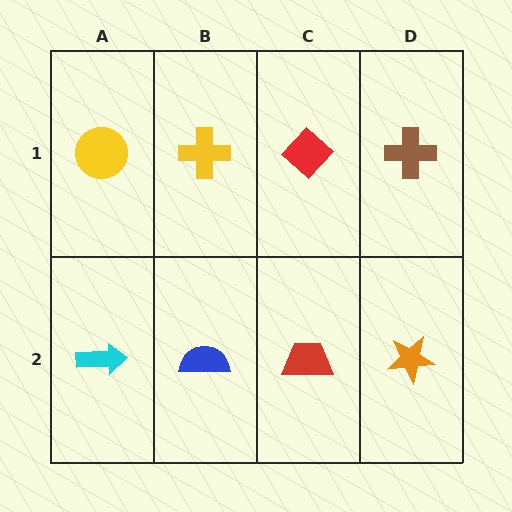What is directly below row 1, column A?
A cyan arrow.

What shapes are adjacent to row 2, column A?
A yellow circle (row 1, column A), a blue semicircle (row 2, column B).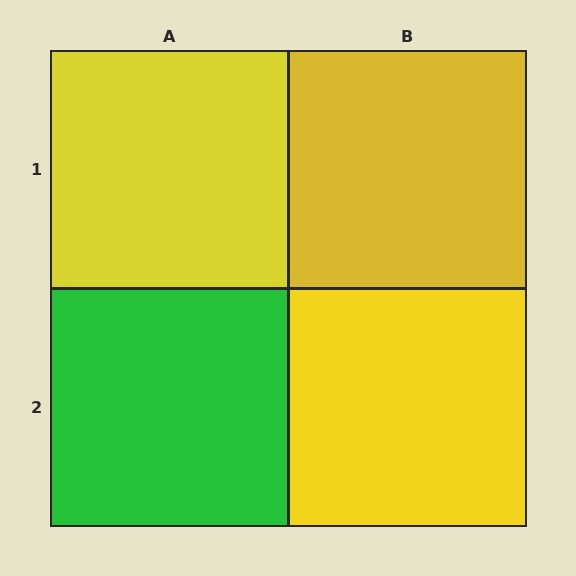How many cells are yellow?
3 cells are yellow.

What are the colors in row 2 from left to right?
Green, yellow.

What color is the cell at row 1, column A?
Yellow.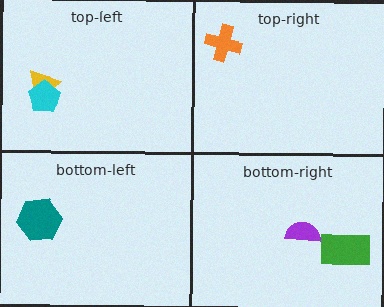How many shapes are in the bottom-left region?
1.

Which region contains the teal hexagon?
The bottom-left region.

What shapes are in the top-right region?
The orange cross.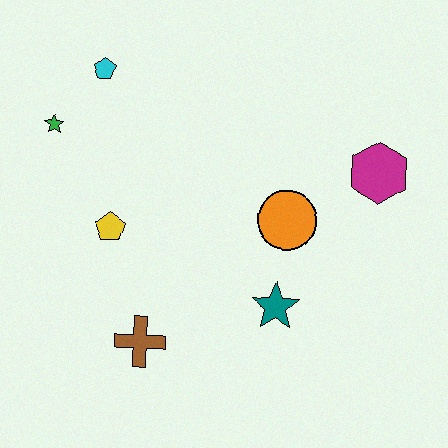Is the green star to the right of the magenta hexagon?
No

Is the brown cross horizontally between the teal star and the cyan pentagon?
Yes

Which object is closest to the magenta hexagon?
The orange circle is closest to the magenta hexagon.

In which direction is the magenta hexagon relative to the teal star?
The magenta hexagon is above the teal star.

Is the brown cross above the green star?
No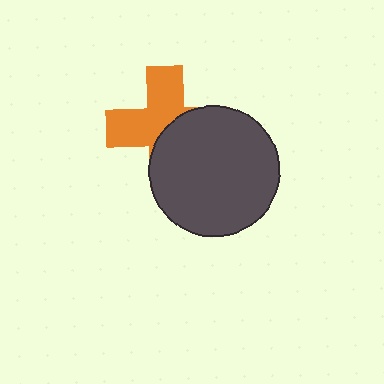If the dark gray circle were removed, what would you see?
You would see the complete orange cross.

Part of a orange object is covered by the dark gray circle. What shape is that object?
It is a cross.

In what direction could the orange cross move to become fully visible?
The orange cross could move toward the upper-left. That would shift it out from behind the dark gray circle entirely.